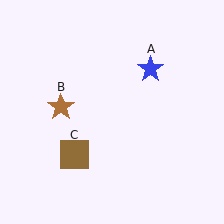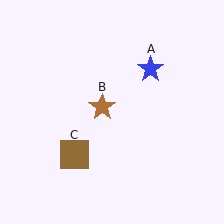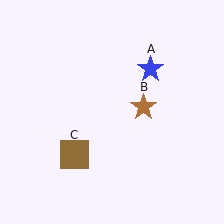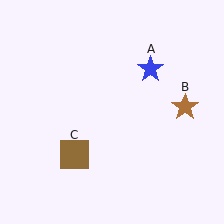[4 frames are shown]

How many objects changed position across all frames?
1 object changed position: brown star (object B).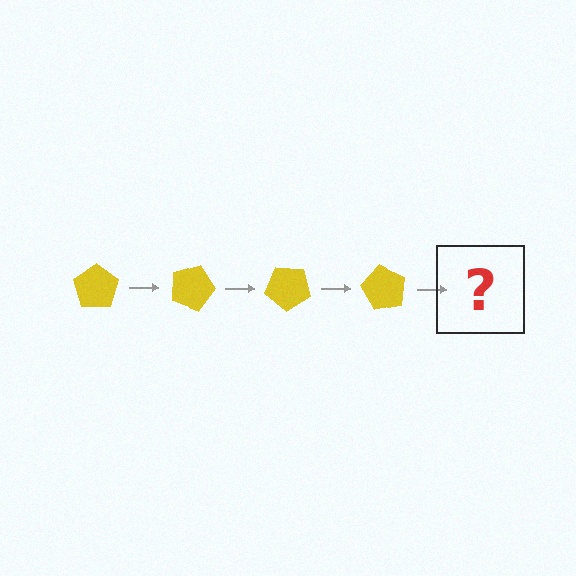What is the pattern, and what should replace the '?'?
The pattern is that the pentagon rotates 20 degrees each step. The '?' should be a yellow pentagon rotated 80 degrees.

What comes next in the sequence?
The next element should be a yellow pentagon rotated 80 degrees.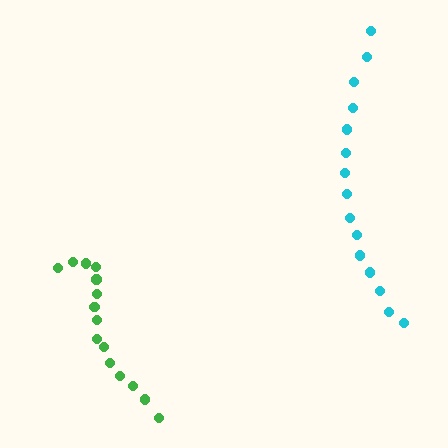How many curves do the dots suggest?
There are 2 distinct paths.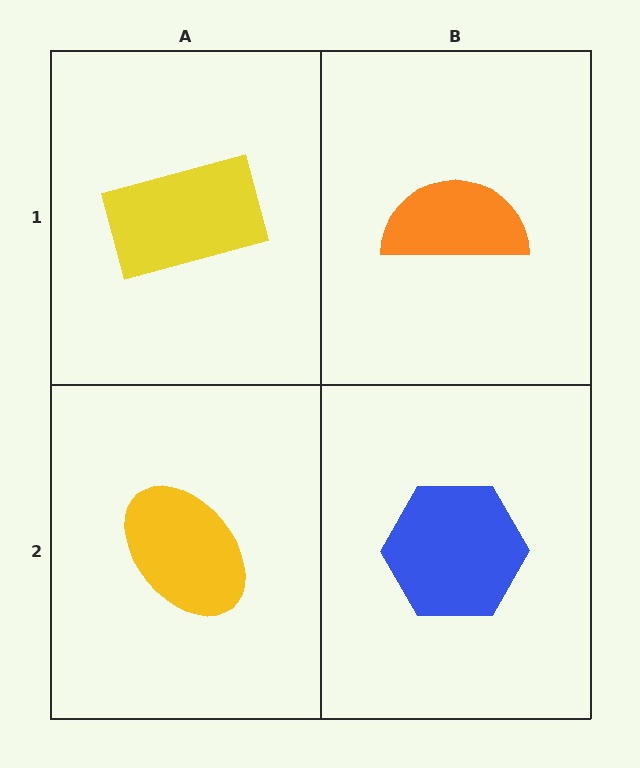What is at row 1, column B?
An orange semicircle.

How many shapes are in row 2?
2 shapes.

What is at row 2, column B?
A blue hexagon.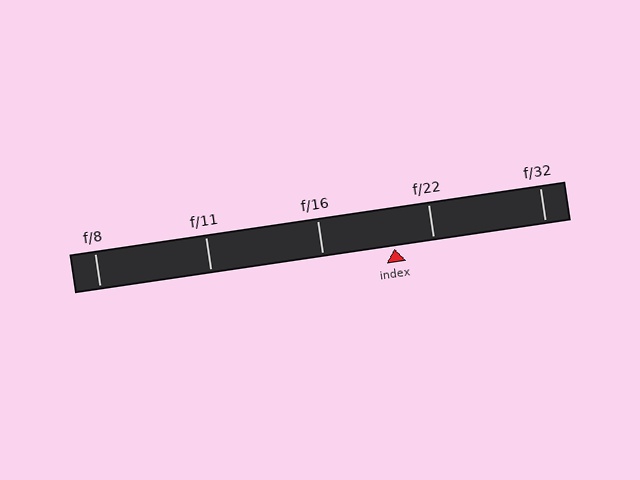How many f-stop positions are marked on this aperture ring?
There are 5 f-stop positions marked.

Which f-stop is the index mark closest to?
The index mark is closest to f/22.